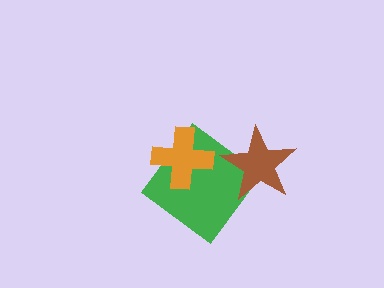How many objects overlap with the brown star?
1 object overlaps with the brown star.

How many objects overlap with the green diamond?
2 objects overlap with the green diamond.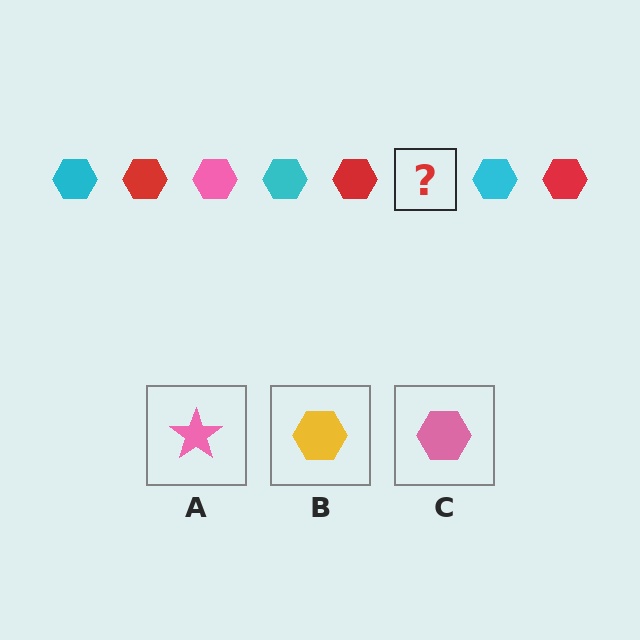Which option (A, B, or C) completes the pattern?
C.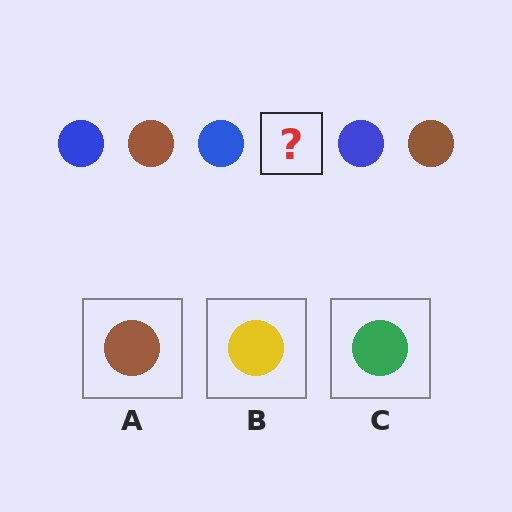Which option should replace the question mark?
Option A.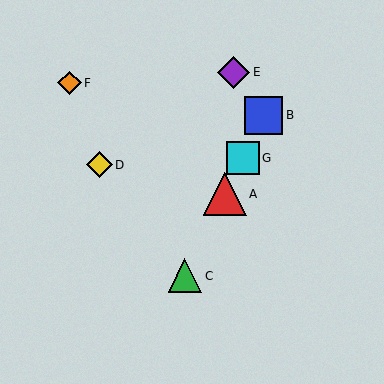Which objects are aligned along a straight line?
Objects A, B, C, G are aligned along a straight line.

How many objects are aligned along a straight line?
4 objects (A, B, C, G) are aligned along a straight line.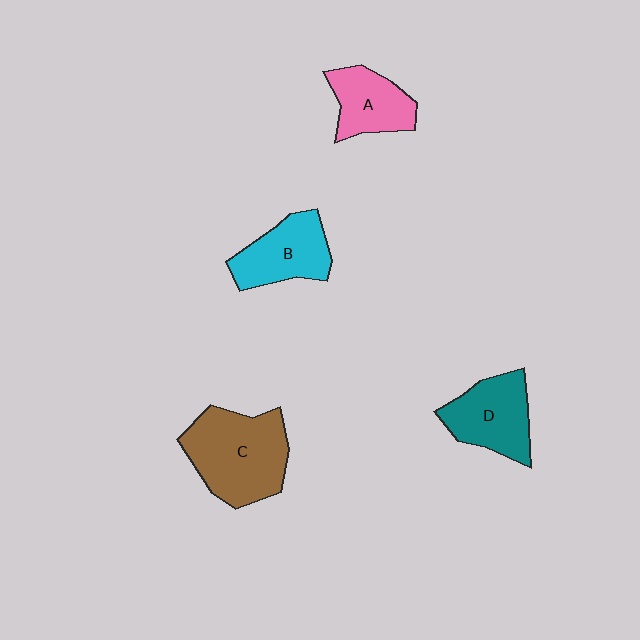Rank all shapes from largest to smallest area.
From largest to smallest: C (brown), D (teal), B (cyan), A (pink).